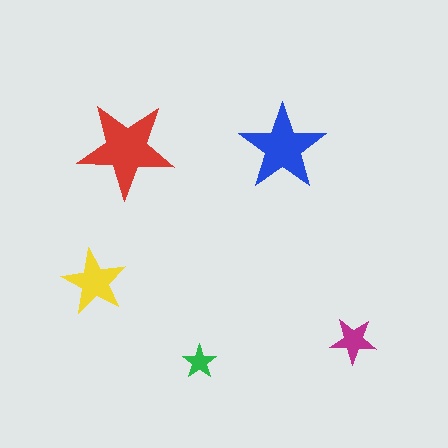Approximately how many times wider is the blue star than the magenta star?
About 2 times wider.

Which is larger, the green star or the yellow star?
The yellow one.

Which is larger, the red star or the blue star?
The red one.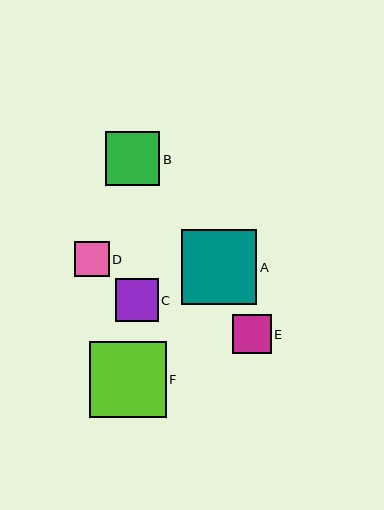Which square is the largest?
Square F is the largest with a size of approximately 76 pixels.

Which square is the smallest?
Square D is the smallest with a size of approximately 35 pixels.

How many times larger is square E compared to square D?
Square E is approximately 1.1 times the size of square D.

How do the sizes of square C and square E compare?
Square C and square E are approximately the same size.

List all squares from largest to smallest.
From largest to smallest: F, A, B, C, E, D.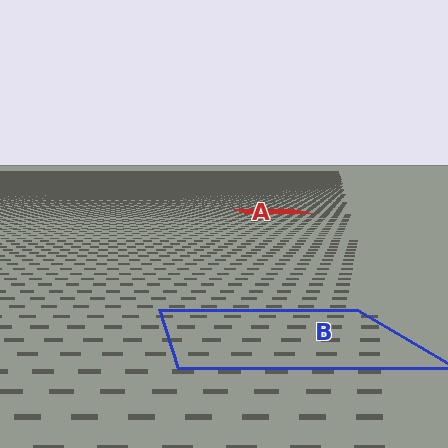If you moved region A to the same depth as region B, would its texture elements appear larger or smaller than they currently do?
They would appear larger. At a closer depth, the same texture elements are projected at a bigger on-screen size.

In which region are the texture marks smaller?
The texture marks are smaller in region A, because it is farther away.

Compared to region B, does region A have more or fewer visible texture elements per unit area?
Region A has more texture elements per unit area — they are packed more densely because it is farther away.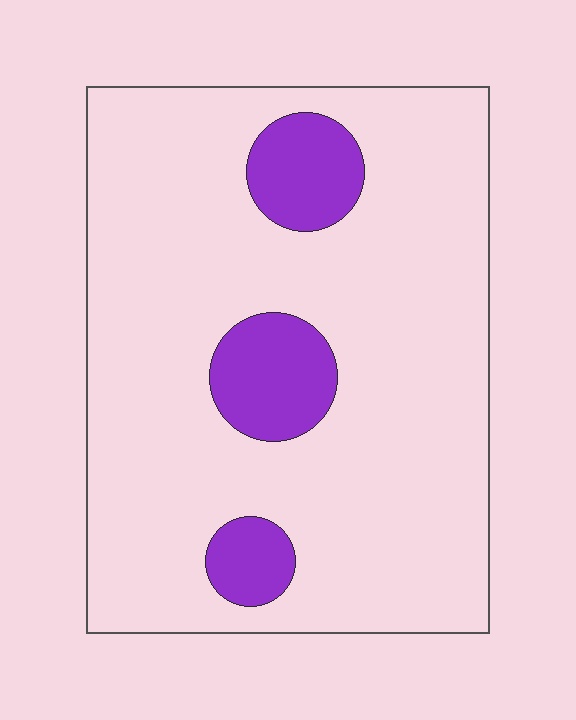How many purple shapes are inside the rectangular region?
3.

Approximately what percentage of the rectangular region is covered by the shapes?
Approximately 15%.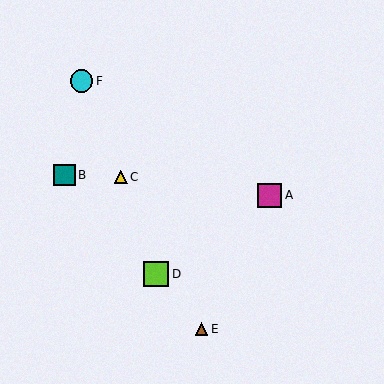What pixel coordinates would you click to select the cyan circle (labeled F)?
Click at (81, 81) to select the cyan circle F.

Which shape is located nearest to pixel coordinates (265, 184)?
The magenta square (labeled A) at (270, 195) is nearest to that location.